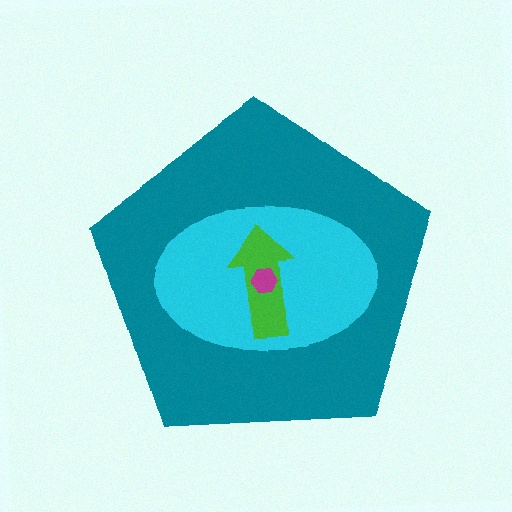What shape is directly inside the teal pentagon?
The cyan ellipse.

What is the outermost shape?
The teal pentagon.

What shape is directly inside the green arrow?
The magenta hexagon.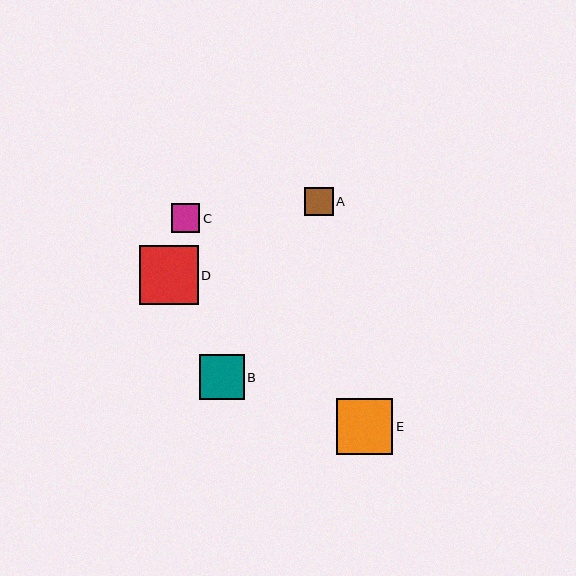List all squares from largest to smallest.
From largest to smallest: D, E, B, A, C.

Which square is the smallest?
Square C is the smallest with a size of approximately 29 pixels.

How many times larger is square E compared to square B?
Square E is approximately 1.3 times the size of square B.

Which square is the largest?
Square D is the largest with a size of approximately 59 pixels.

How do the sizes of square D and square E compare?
Square D and square E are approximately the same size.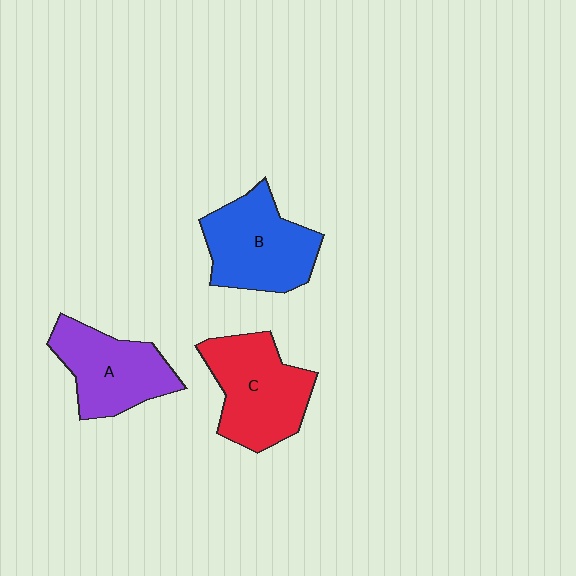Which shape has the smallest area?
Shape A (purple).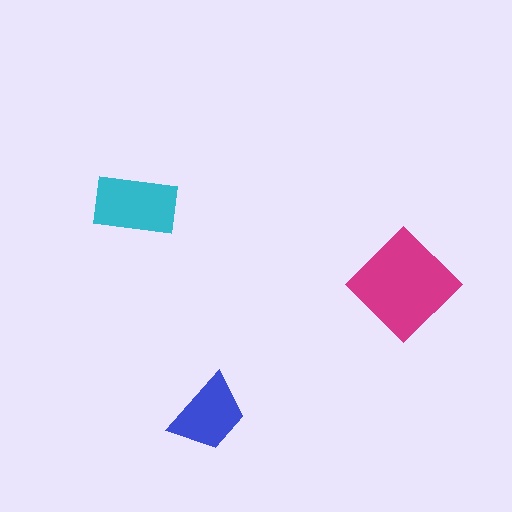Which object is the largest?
The magenta diamond.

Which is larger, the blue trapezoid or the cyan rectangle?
The cyan rectangle.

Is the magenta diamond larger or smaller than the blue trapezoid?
Larger.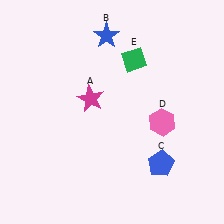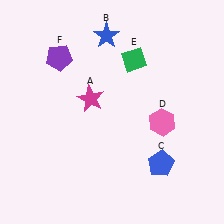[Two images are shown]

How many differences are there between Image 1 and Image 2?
There is 1 difference between the two images.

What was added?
A purple pentagon (F) was added in Image 2.